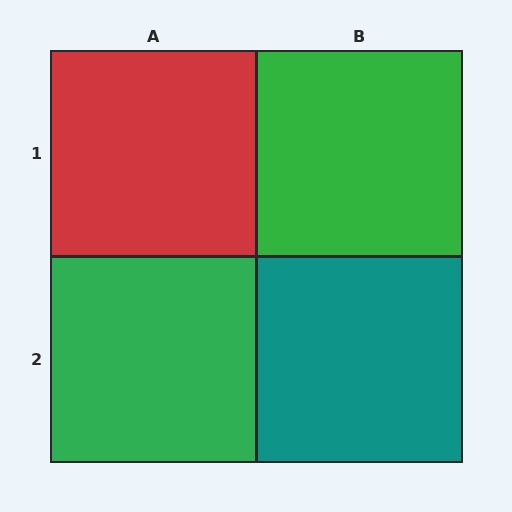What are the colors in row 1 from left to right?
Red, green.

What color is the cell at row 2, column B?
Teal.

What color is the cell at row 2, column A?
Green.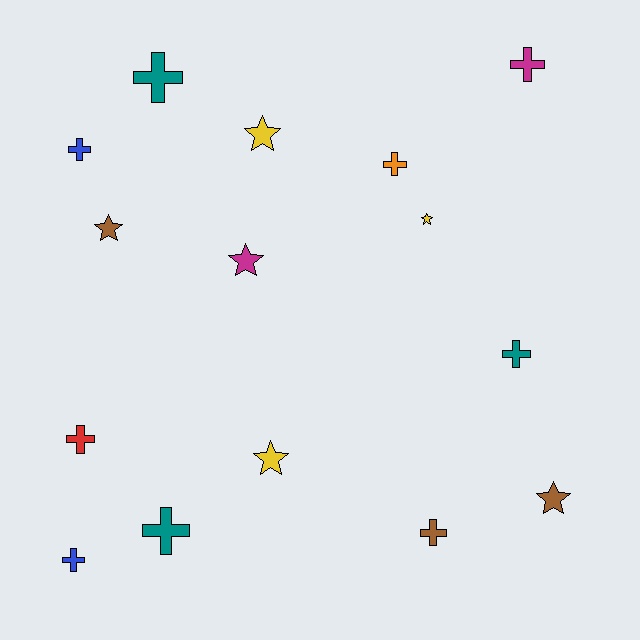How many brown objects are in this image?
There are 3 brown objects.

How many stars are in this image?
There are 6 stars.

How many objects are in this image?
There are 15 objects.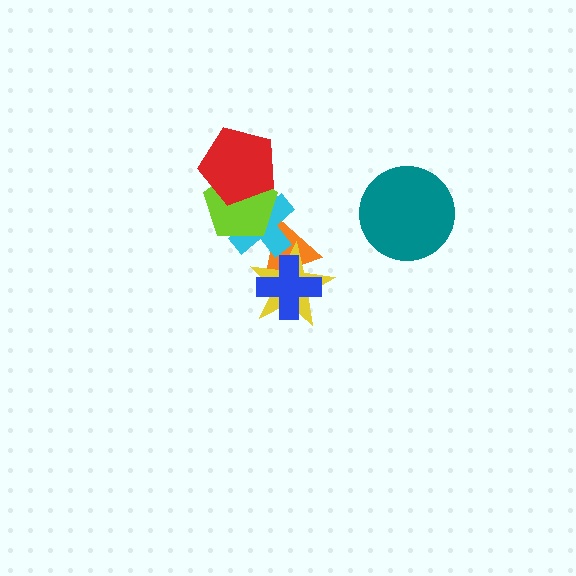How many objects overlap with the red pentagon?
2 objects overlap with the red pentagon.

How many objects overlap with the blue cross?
2 objects overlap with the blue cross.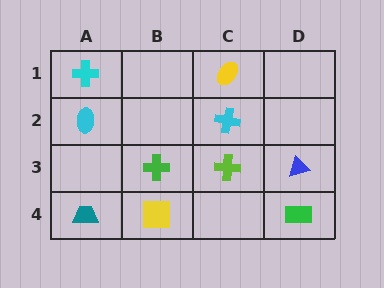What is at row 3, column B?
A green cross.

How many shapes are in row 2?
2 shapes.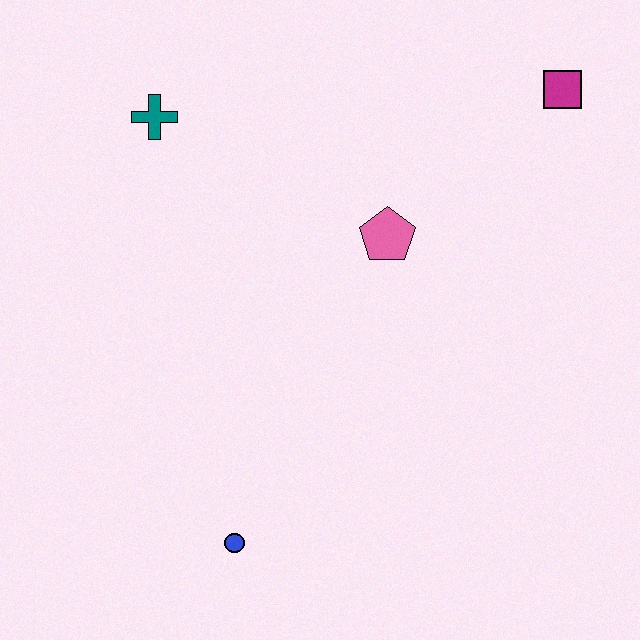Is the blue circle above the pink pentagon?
No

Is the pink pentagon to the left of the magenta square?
Yes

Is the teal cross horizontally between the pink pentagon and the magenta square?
No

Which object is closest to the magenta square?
The pink pentagon is closest to the magenta square.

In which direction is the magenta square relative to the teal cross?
The magenta square is to the right of the teal cross.